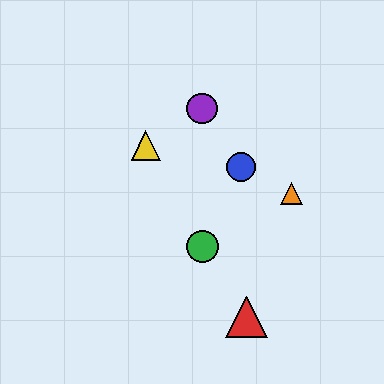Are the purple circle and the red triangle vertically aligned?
No, the purple circle is at x≈202 and the red triangle is at x≈247.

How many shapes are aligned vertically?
2 shapes (the green circle, the purple circle) are aligned vertically.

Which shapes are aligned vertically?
The green circle, the purple circle are aligned vertically.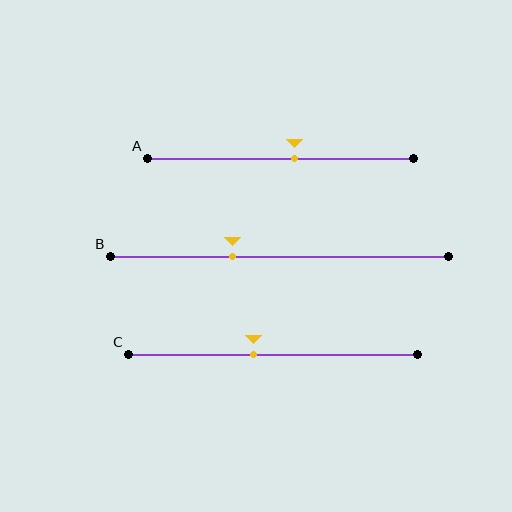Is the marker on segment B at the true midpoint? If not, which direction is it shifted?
No, the marker on segment B is shifted to the left by about 14% of the segment length.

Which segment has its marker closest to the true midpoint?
Segment A has its marker closest to the true midpoint.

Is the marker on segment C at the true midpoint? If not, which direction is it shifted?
No, the marker on segment C is shifted to the left by about 7% of the segment length.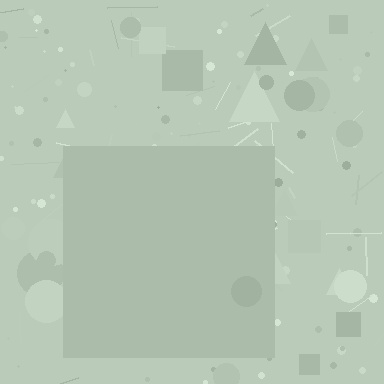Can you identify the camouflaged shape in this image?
The camouflaged shape is a square.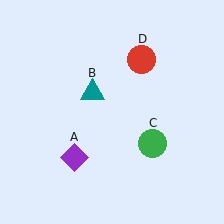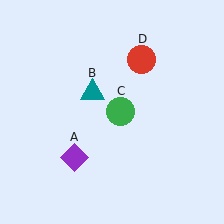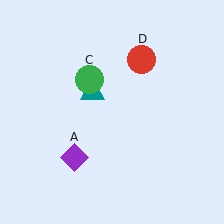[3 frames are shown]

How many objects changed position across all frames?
1 object changed position: green circle (object C).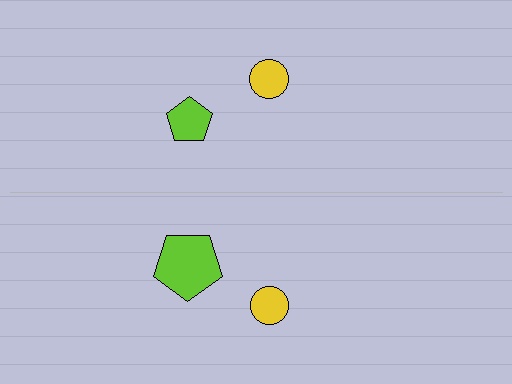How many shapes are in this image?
There are 4 shapes in this image.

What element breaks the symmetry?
The lime pentagon on the bottom side has a different size than its mirror counterpart.